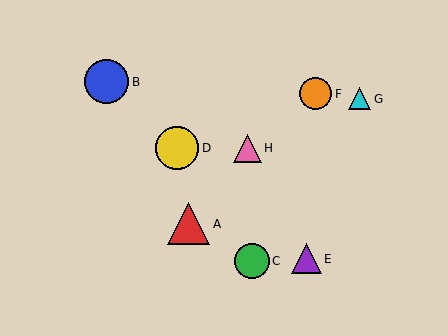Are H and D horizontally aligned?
Yes, both are at y≈148.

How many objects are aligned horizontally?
2 objects (D, H) are aligned horizontally.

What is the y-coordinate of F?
Object F is at y≈94.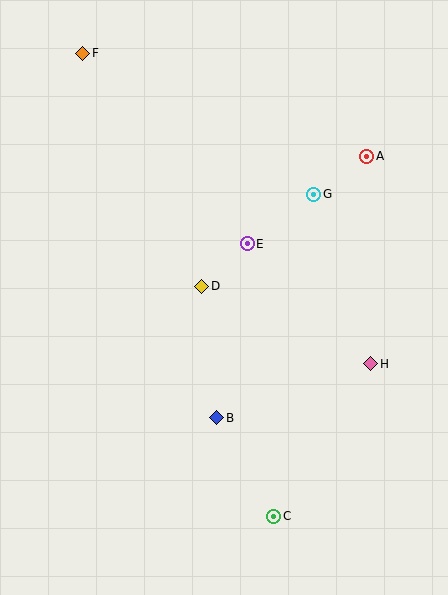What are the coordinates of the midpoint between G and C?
The midpoint between G and C is at (294, 355).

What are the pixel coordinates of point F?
Point F is at (83, 53).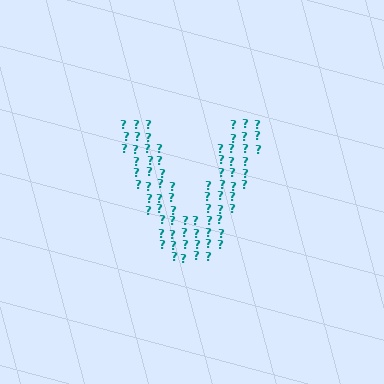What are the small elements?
The small elements are question marks.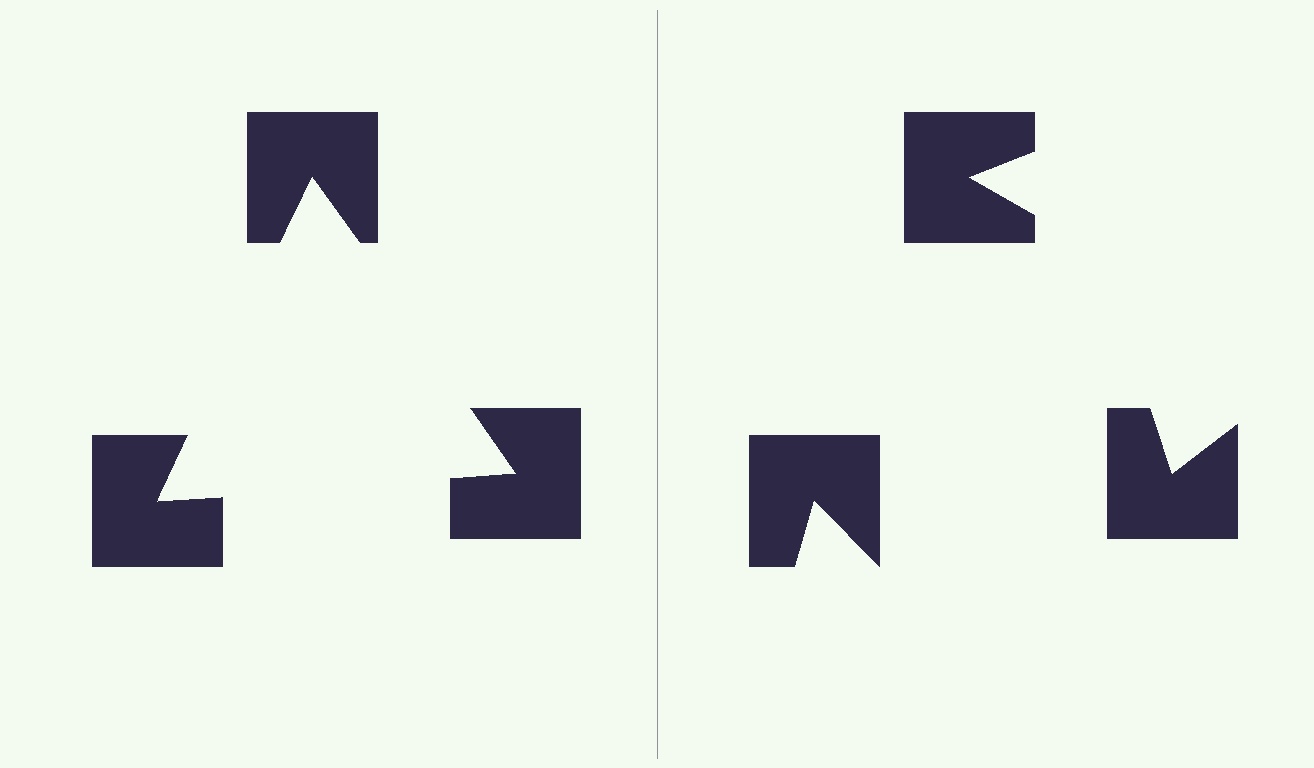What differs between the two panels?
The notched squares are positioned identically on both sides; only the wedge orientations differ. On the left they align to a triangle; on the right they are misaligned.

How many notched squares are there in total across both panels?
6 — 3 on each side.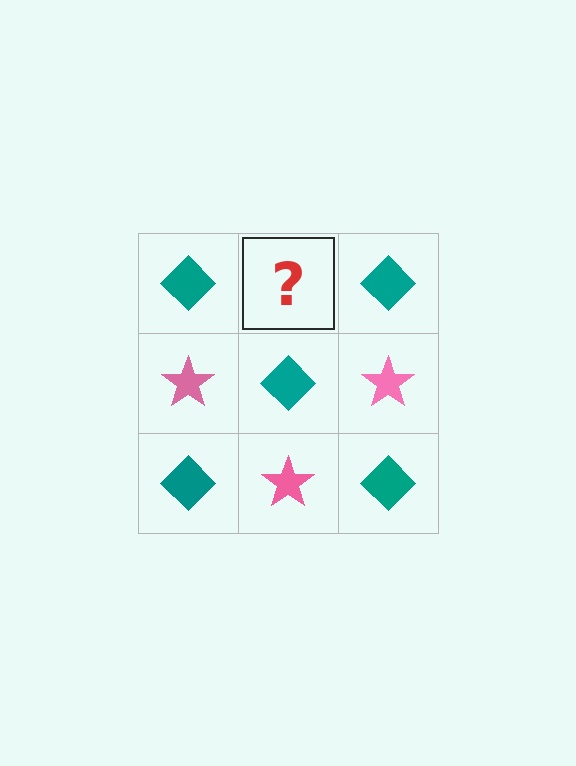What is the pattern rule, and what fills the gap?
The rule is that it alternates teal diamond and pink star in a checkerboard pattern. The gap should be filled with a pink star.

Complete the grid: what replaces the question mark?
The question mark should be replaced with a pink star.